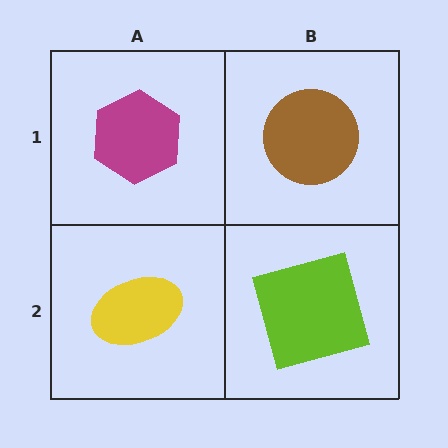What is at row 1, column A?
A magenta hexagon.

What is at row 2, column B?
A lime square.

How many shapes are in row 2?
2 shapes.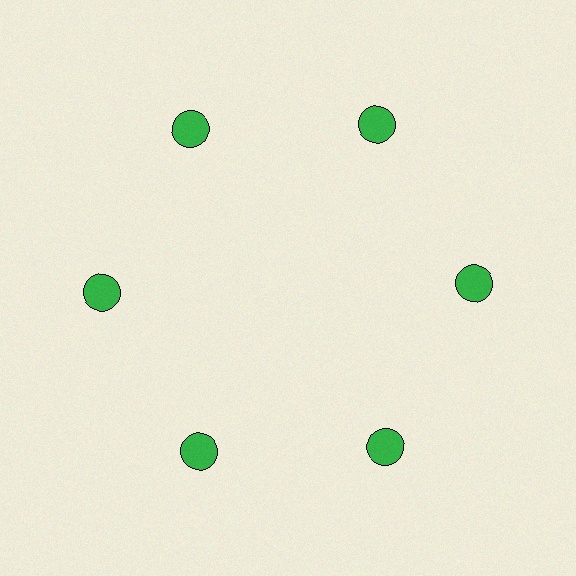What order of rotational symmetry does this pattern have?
This pattern has 6-fold rotational symmetry.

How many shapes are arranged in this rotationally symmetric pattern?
There are 6 shapes, arranged in 6 groups of 1.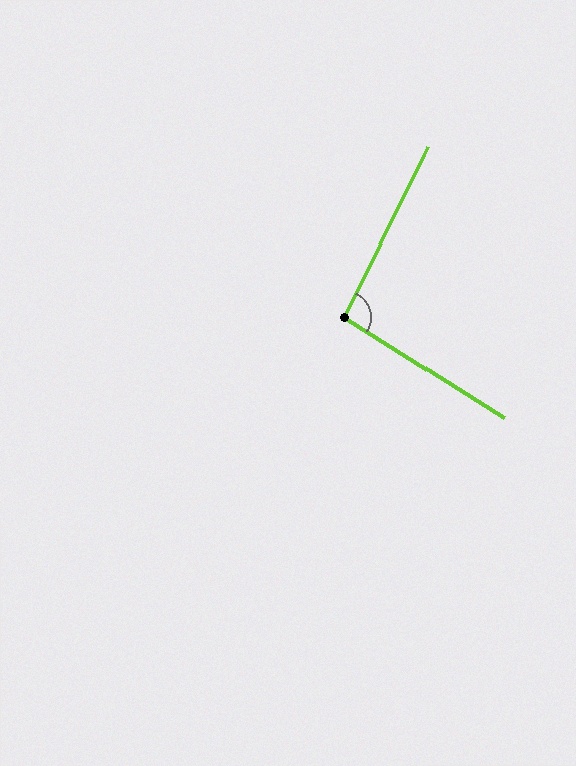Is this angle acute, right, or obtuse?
It is obtuse.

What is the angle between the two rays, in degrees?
Approximately 96 degrees.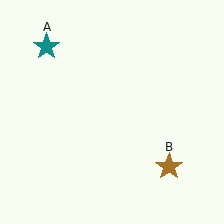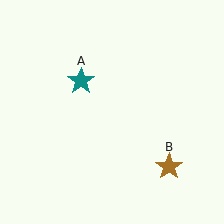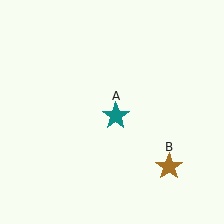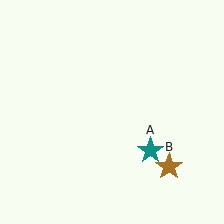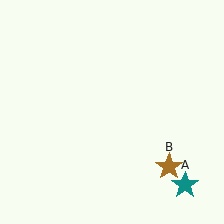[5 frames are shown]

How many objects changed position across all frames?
1 object changed position: teal star (object A).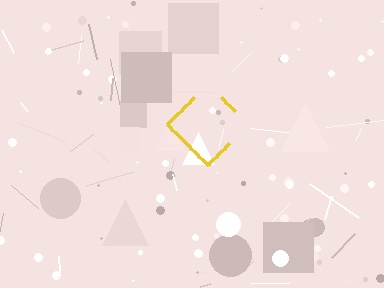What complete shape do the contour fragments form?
The contour fragments form a diamond.